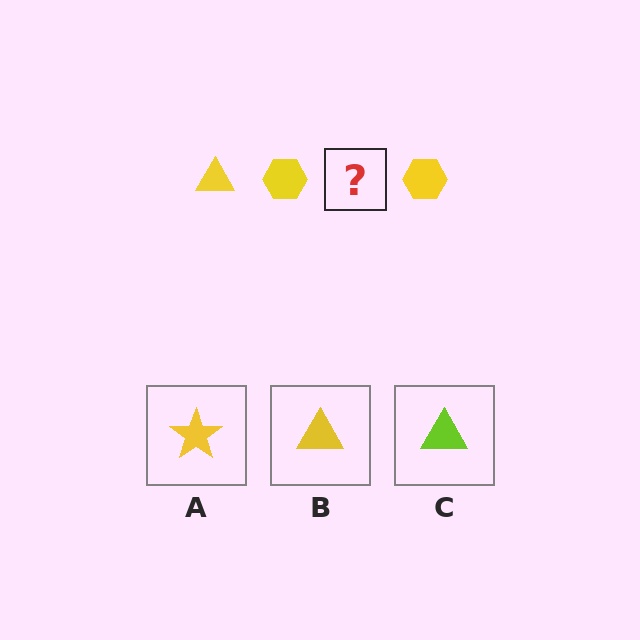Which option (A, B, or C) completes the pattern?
B.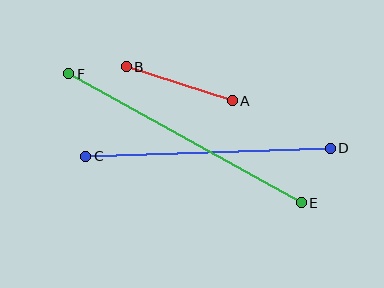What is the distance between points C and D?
The distance is approximately 244 pixels.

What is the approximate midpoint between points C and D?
The midpoint is at approximately (208, 152) pixels.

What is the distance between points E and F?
The distance is approximately 266 pixels.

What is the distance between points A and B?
The distance is approximately 111 pixels.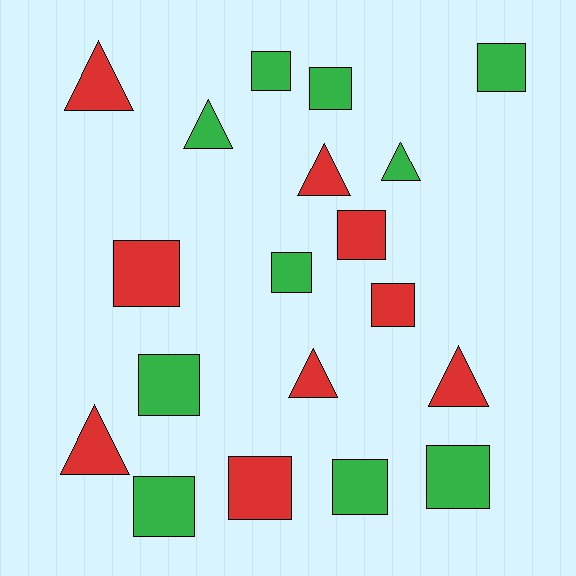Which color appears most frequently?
Green, with 10 objects.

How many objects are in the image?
There are 19 objects.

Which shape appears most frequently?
Square, with 12 objects.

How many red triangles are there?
There are 5 red triangles.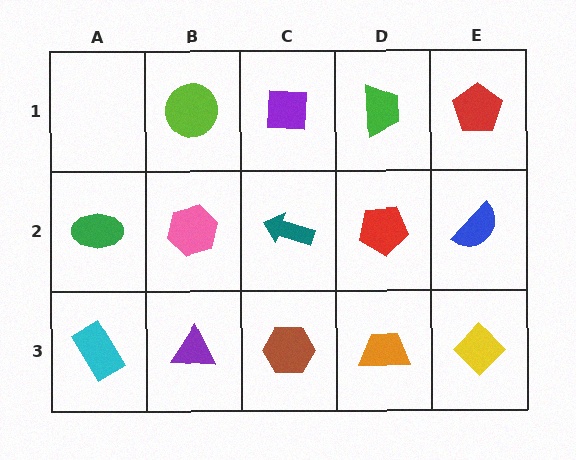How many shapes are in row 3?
5 shapes.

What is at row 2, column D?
A red pentagon.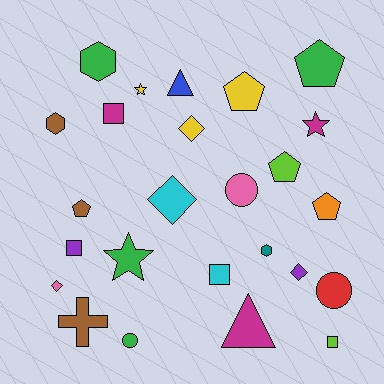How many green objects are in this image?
There are 4 green objects.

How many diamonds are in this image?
There are 4 diamonds.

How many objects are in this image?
There are 25 objects.